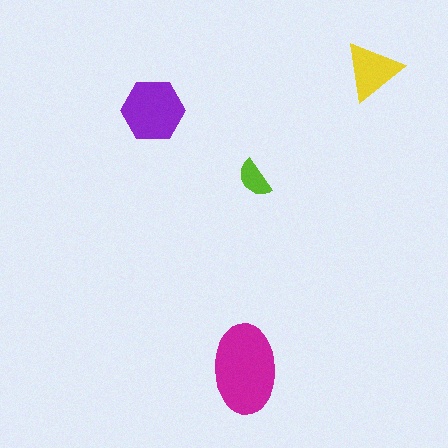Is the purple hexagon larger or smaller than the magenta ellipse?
Smaller.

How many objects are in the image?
There are 4 objects in the image.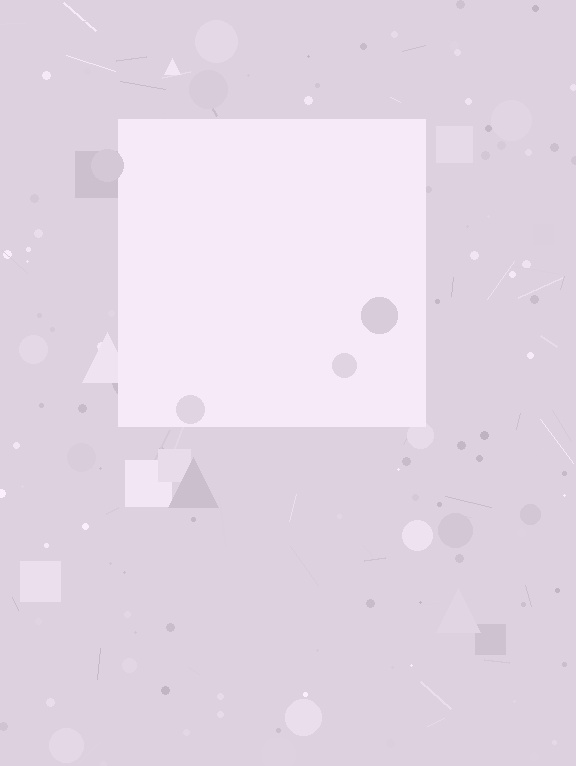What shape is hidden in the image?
A square is hidden in the image.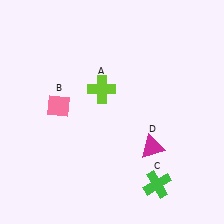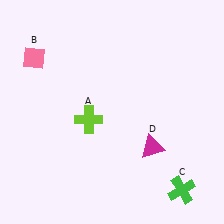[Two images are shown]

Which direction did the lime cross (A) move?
The lime cross (A) moved down.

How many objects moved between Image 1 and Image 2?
3 objects moved between the two images.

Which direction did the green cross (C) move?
The green cross (C) moved right.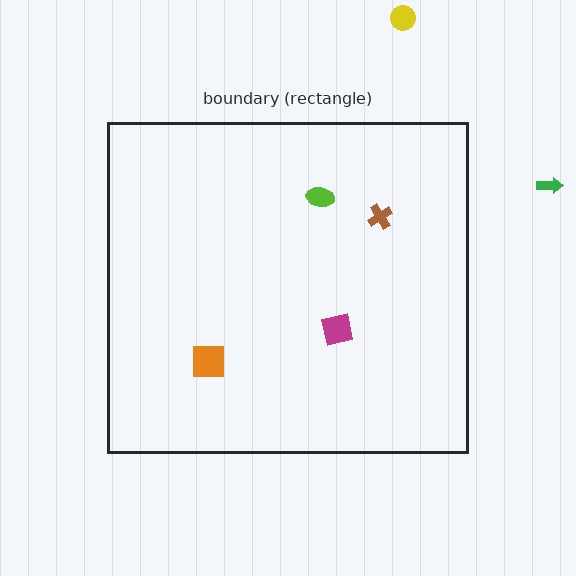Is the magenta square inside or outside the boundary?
Inside.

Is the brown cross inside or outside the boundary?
Inside.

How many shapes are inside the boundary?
4 inside, 2 outside.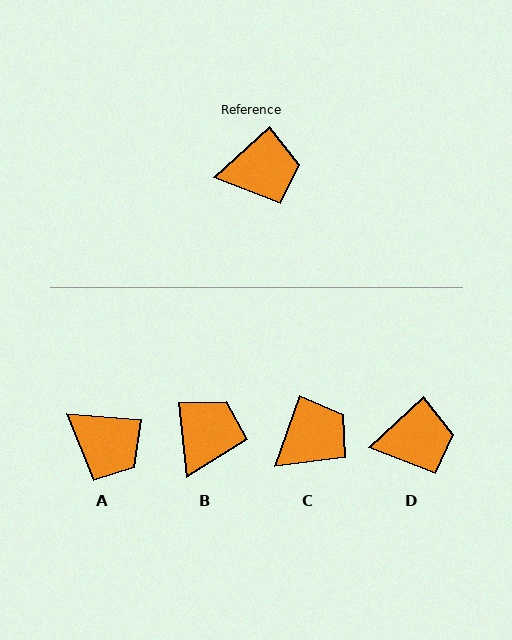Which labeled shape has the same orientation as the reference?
D.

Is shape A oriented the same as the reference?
No, it is off by about 46 degrees.